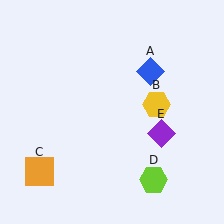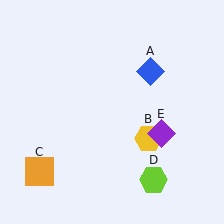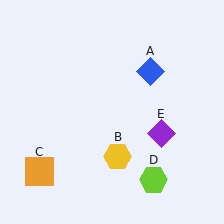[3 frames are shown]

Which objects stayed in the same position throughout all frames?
Blue diamond (object A) and orange square (object C) and lime hexagon (object D) and purple diamond (object E) remained stationary.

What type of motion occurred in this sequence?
The yellow hexagon (object B) rotated clockwise around the center of the scene.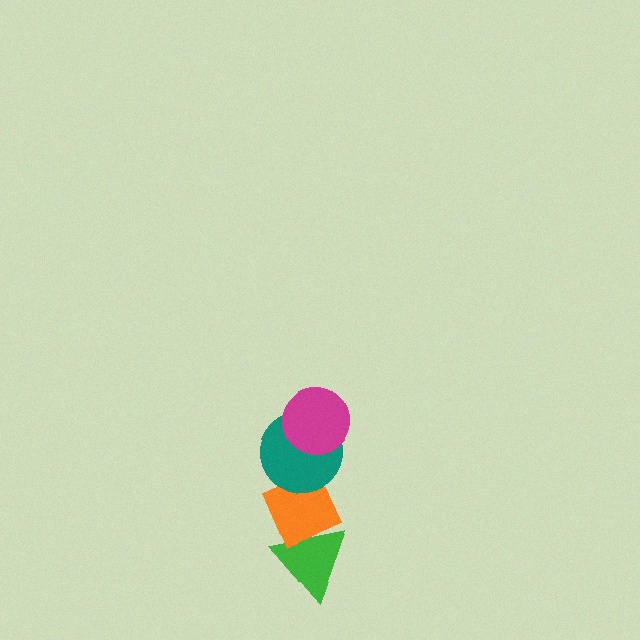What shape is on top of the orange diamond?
The teal circle is on top of the orange diamond.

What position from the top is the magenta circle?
The magenta circle is 1st from the top.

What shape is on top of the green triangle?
The orange diamond is on top of the green triangle.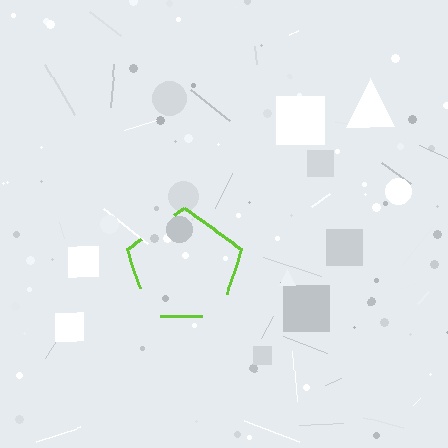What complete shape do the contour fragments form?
The contour fragments form a pentagon.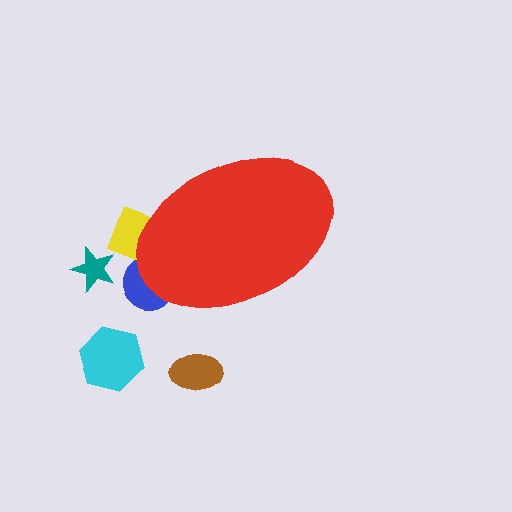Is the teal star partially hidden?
No, the teal star is fully visible.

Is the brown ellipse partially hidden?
No, the brown ellipse is fully visible.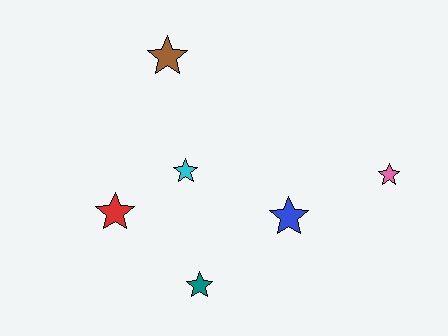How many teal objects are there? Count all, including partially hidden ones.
There is 1 teal object.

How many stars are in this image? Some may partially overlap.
There are 6 stars.